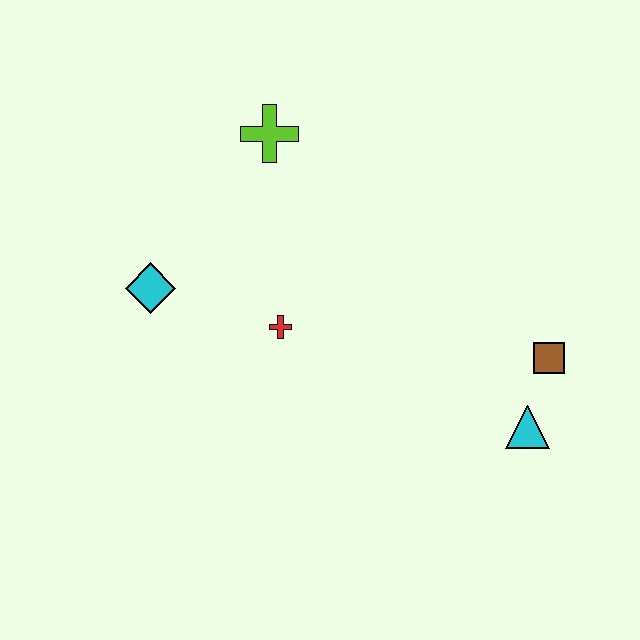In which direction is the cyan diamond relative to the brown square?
The cyan diamond is to the left of the brown square.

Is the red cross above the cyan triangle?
Yes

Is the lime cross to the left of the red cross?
Yes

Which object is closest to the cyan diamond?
The red cross is closest to the cyan diamond.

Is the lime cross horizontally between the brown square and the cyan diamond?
Yes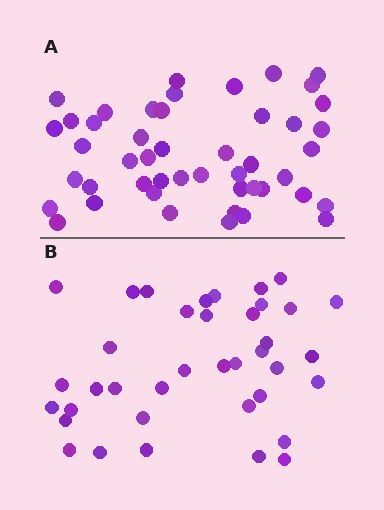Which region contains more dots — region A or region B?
Region A (the top region) has more dots.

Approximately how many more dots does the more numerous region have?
Region A has roughly 8 or so more dots than region B.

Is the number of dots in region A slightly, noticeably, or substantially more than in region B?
Region A has only slightly more — the two regions are fairly close. The ratio is roughly 1.2 to 1.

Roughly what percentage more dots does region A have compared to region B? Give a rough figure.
About 25% more.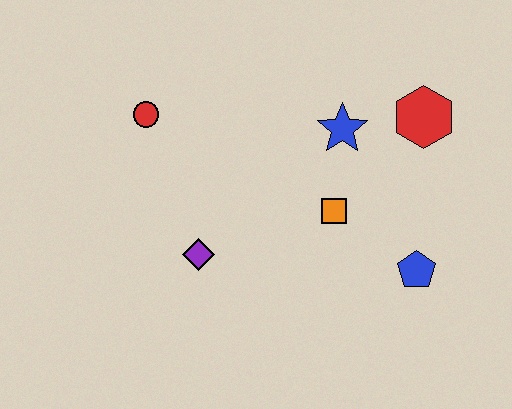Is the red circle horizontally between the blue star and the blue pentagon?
No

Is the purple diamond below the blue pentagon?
No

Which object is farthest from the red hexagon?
The red circle is farthest from the red hexagon.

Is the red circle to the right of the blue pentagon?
No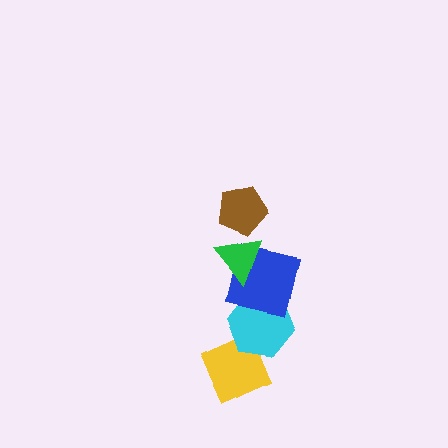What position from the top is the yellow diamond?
The yellow diamond is 5th from the top.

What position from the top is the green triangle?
The green triangle is 2nd from the top.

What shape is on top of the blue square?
The green triangle is on top of the blue square.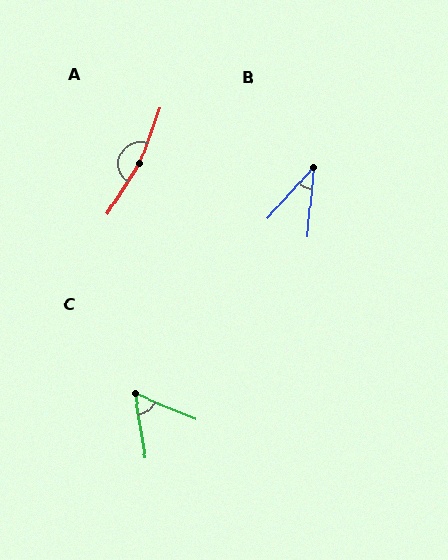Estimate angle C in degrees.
Approximately 58 degrees.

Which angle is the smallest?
B, at approximately 37 degrees.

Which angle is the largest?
A, at approximately 167 degrees.